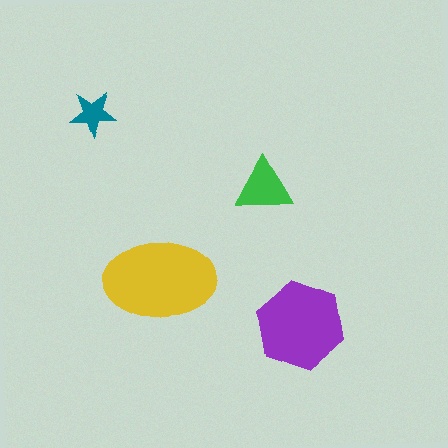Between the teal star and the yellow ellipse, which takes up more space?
The yellow ellipse.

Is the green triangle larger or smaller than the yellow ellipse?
Smaller.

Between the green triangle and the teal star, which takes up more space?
The green triangle.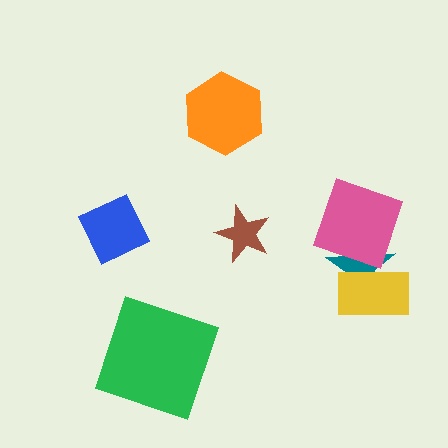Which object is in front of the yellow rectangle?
The pink diamond is in front of the yellow rectangle.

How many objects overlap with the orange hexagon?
0 objects overlap with the orange hexagon.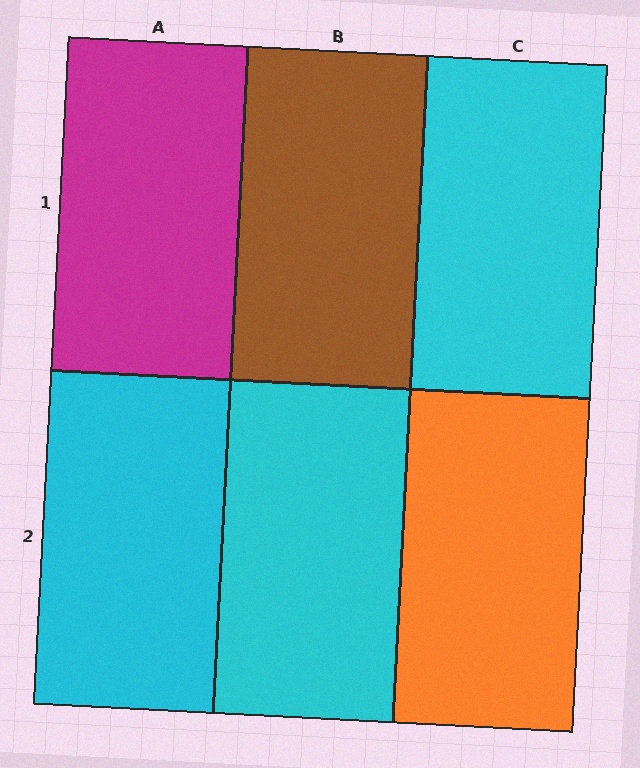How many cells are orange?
1 cell is orange.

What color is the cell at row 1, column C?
Cyan.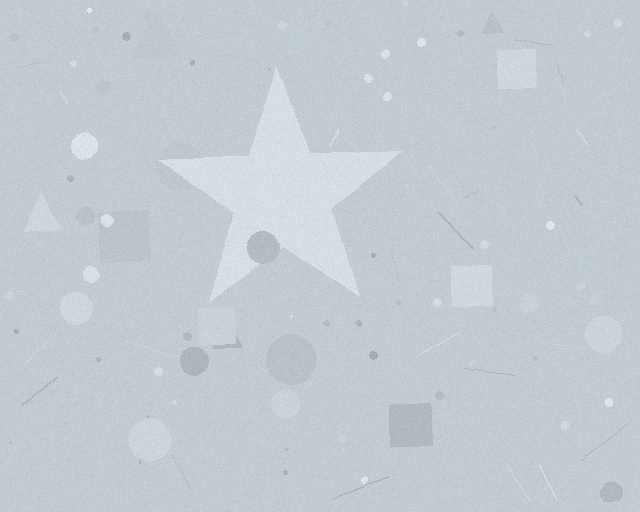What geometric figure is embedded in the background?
A star is embedded in the background.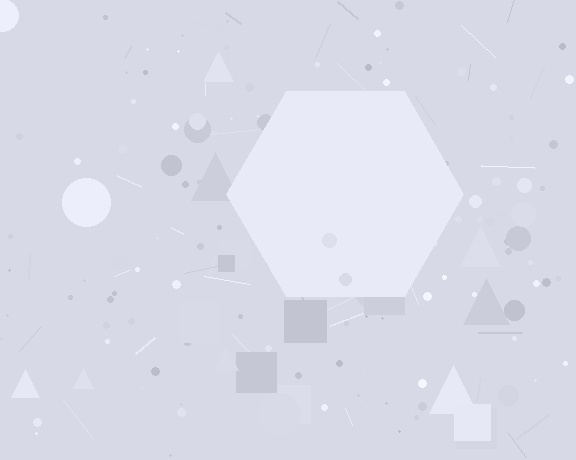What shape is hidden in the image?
A hexagon is hidden in the image.